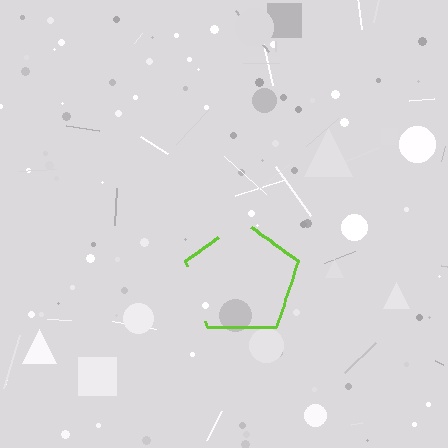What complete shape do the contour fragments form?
The contour fragments form a pentagon.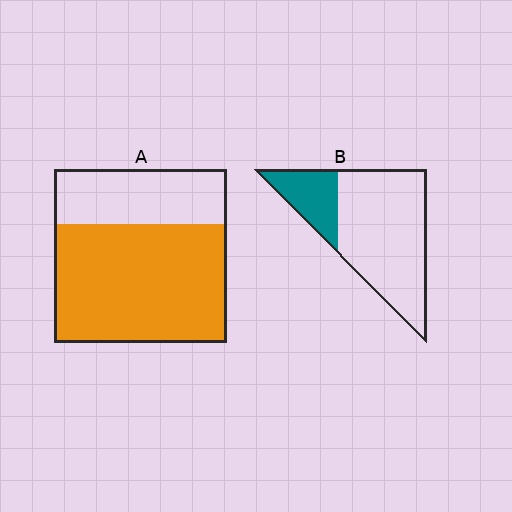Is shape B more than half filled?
No.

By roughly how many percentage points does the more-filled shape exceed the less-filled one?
By roughly 45 percentage points (A over B).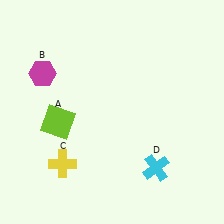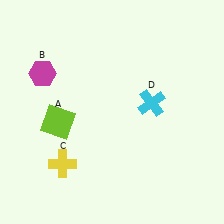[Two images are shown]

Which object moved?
The cyan cross (D) moved up.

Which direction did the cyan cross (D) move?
The cyan cross (D) moved up.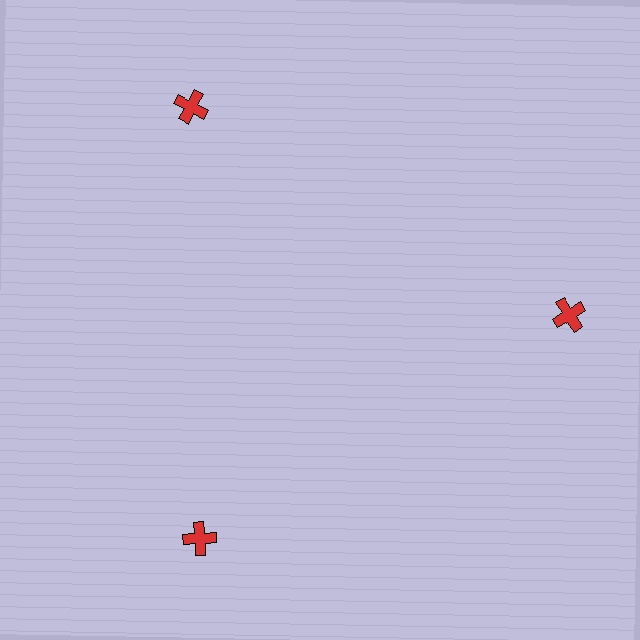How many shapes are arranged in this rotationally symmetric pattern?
There are 3 shapes, arranged in 3 groups of 1.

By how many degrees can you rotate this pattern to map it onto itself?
The pattern maps onto itself every 120 degrees of rotation.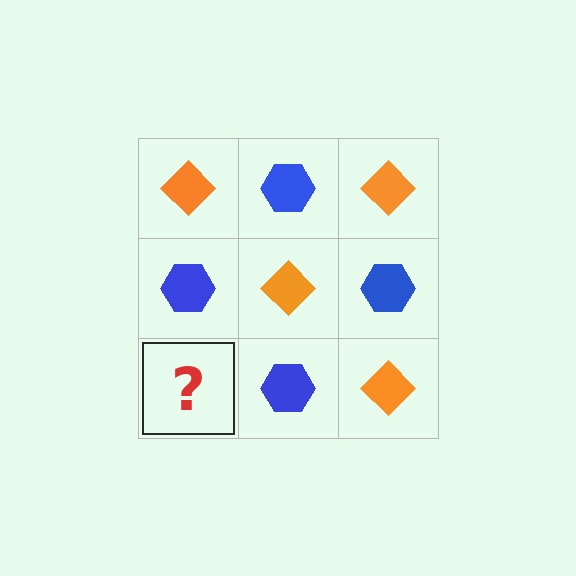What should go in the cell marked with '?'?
The missing cell should contain an orange diamond.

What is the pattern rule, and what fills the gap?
The rule is that it alternates orange diamond and blue hexagon in a checkerboard pattern. The gap should be filled with an orange diamond.